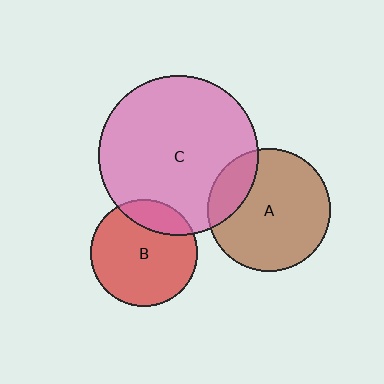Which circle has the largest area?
Circle C (pink).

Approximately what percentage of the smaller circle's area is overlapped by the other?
Approximately 20%.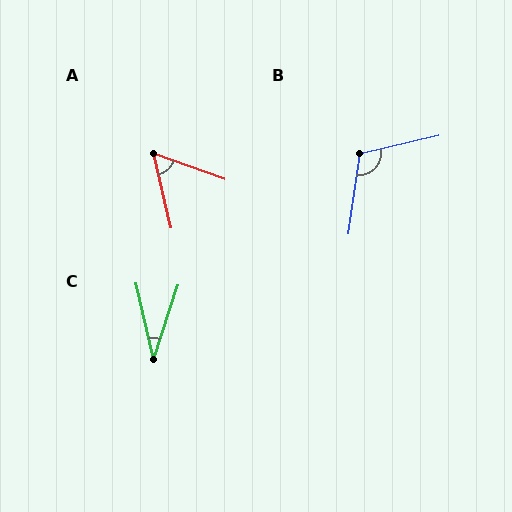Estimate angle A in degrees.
Approximately 58 degrees.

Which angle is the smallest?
C, at approximately 31 degrees.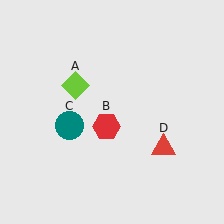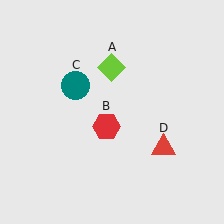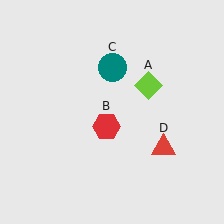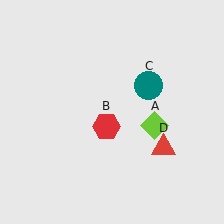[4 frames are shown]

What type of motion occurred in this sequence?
The lime diamond (object A), teal circle (object C) rotated clockwise around the center of the scene.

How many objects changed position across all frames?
2 objects changed position: lime diamond (object A), teal circle (object C).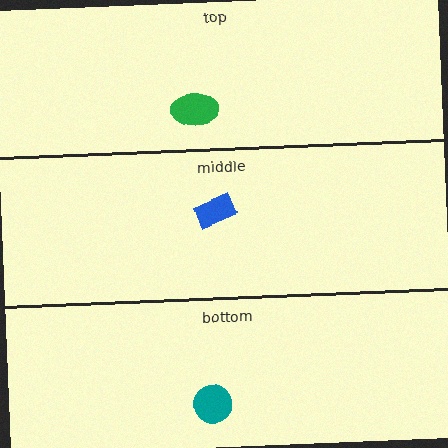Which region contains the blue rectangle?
The middle region.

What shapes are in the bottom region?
The teal circle.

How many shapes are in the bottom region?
1.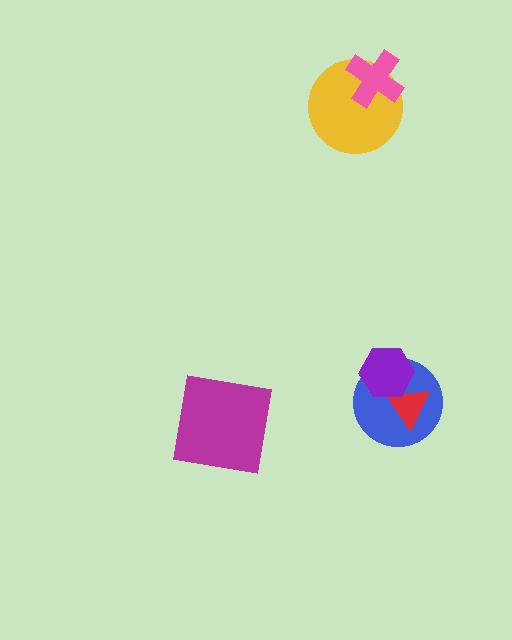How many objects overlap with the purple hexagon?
2 objects overlap with the purple hexagon.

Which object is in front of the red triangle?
The purple hexagon is in front of the red triangle.